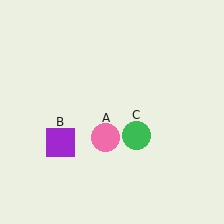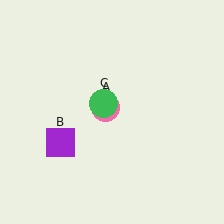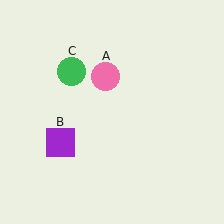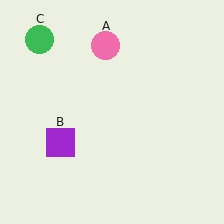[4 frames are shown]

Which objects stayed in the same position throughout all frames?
Purple square (object B) remained stationary.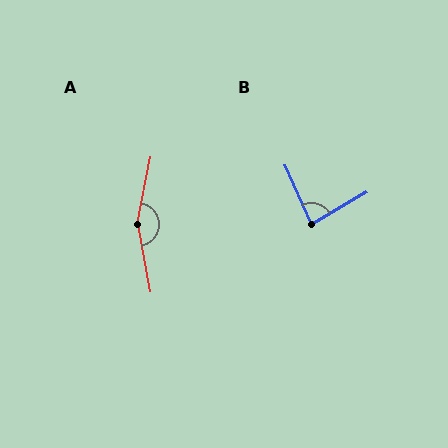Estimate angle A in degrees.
Approximately 158 degrees.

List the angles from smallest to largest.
B (84°), A (158°).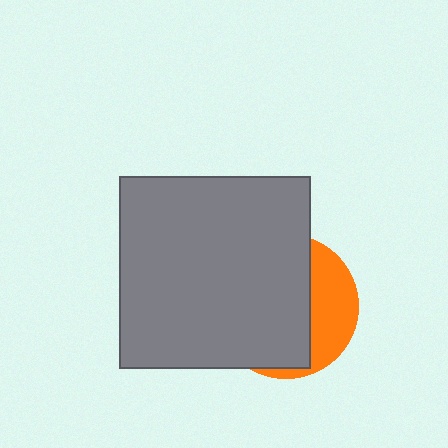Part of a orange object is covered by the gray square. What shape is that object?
It is a circle.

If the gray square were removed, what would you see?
You would see the complete orange circle.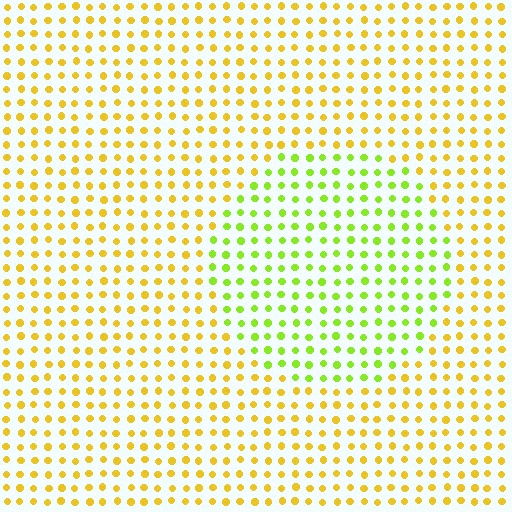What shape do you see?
I see a circle.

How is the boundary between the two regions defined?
The boundary is defined purely by a slight shift in hue (about 42 degrees). Spacing, size, and orientation are identical on both sides.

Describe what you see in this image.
The image is filled with small yellow elements in a uniform arrangement. A circle-shaped region is visible where the elements are tinted to a slightly different hue, forming a subtle color boundary.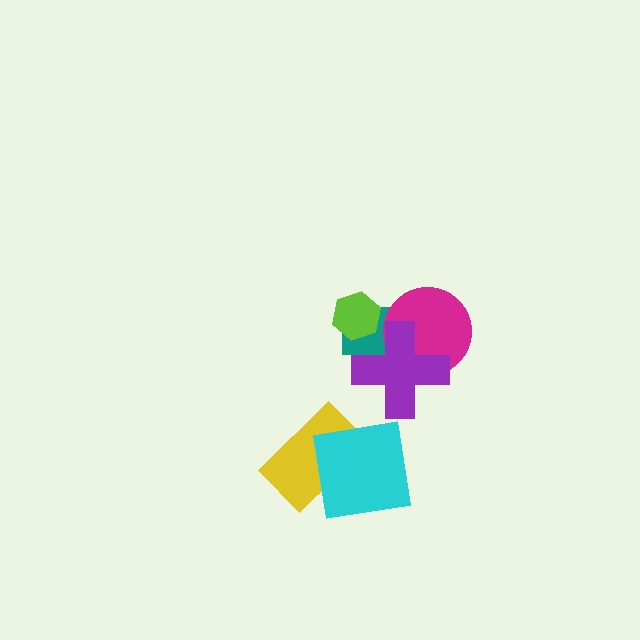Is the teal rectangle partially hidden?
Yes, it is partially covered by another shape.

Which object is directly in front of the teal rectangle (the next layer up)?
The magenta circle is directly in front of the teal rectangle.